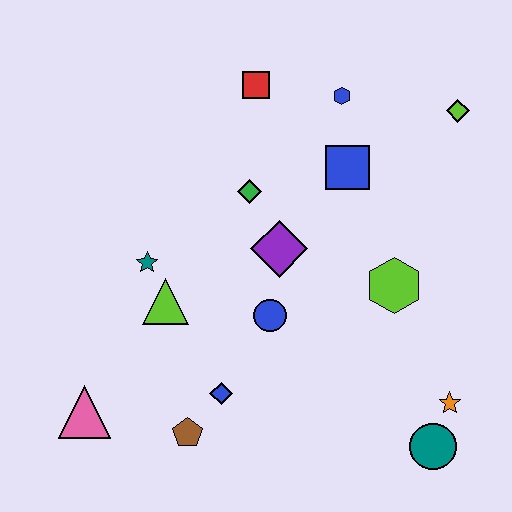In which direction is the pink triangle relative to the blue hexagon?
The pink triangle is below the blue hexagon.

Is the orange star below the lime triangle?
Yes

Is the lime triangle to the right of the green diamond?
No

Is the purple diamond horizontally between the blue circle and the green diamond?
No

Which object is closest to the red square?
The blue hexagon is closest to the red square.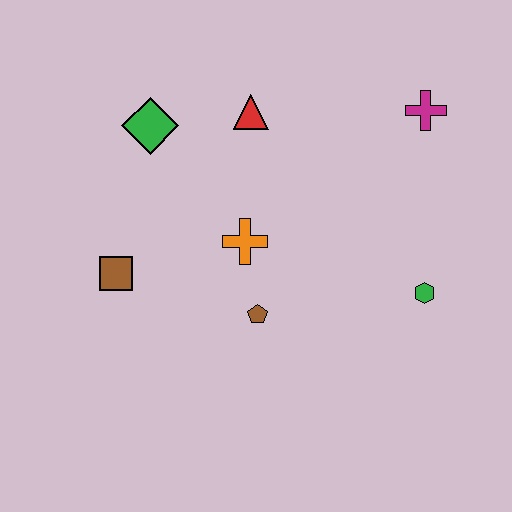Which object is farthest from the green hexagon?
The green diamond is farthest from the green hexagon.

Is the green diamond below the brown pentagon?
No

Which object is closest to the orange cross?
The brown pentagon is closest to the orange cross.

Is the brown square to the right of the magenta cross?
No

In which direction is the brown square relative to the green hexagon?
The brown square is to the left of the green hexagon.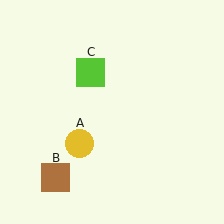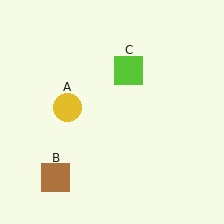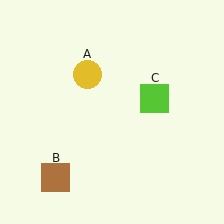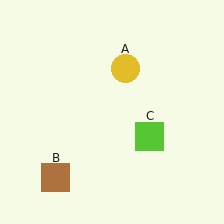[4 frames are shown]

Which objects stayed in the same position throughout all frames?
Brown square (object B) remained stationary.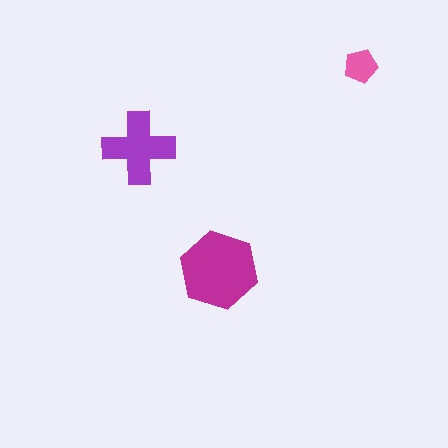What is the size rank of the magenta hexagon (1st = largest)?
1st.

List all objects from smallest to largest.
The pink pentagon, the purple cross, the magenta hexagon.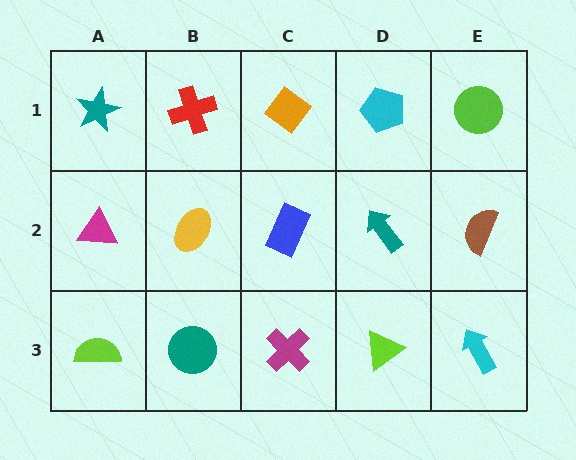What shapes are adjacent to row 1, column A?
A magenta triangle (row 2, column A), a red cross (row 1, column B).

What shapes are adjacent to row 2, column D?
A cyan pentagon (row 1, column D), a lime triangle (row 3, column D), a blue rectangle (row 2, column C), a brown semicircle (row 2, column E).